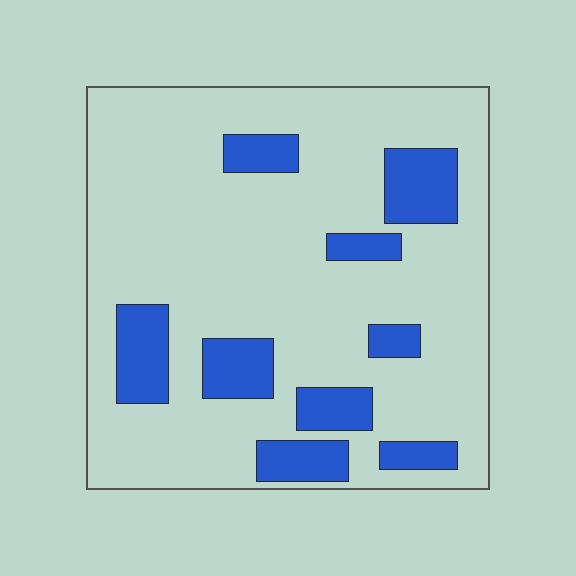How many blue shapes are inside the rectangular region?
9.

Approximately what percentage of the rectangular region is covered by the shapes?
Approximately 20%.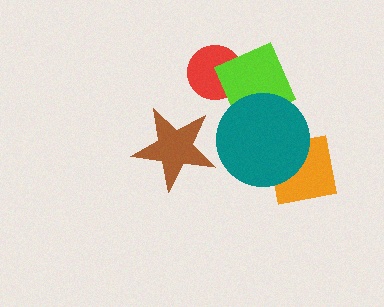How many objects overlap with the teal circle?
2 objects overlap with the teal circle.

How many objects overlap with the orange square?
1 object overlaps with the orange square.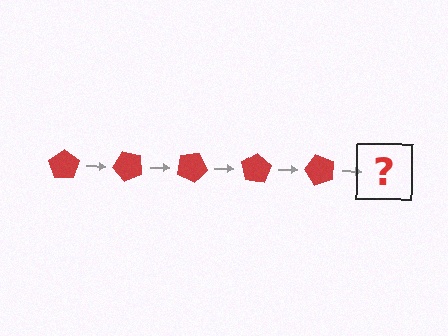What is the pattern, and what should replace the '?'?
The pattern is that the pentagon rotates 50 degrees each step. The '?' should be a red pentagon rotated 250 degrees.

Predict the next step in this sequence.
The next step is a red pentagon rotated 250 degrees.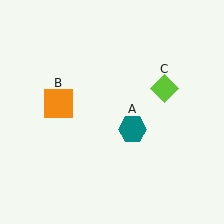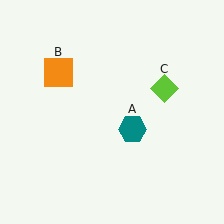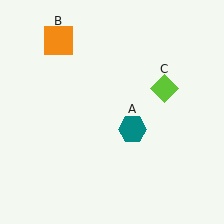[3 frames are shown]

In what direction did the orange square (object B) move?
The orange square (object B) moved up.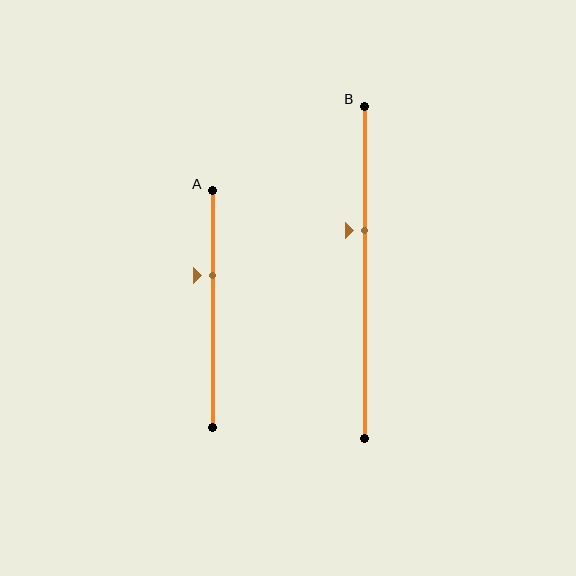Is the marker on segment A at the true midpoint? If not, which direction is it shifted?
No, the marker on segment A is shifted upward by about 14% of the segment length.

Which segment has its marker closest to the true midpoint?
Segment B has its marker closest to the true midpoint.